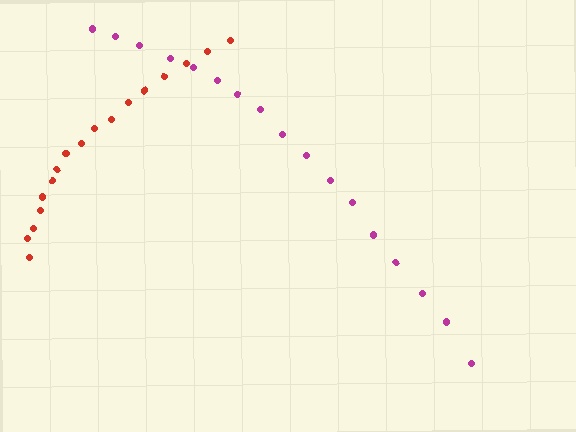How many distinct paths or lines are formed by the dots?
There are 2 distinct paths.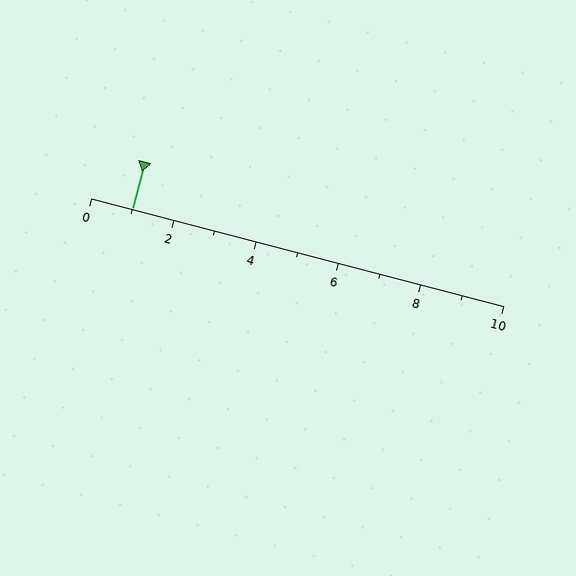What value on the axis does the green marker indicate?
The marker indicates approximately 1.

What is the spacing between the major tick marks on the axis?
The major ticks are spaced 2 apart.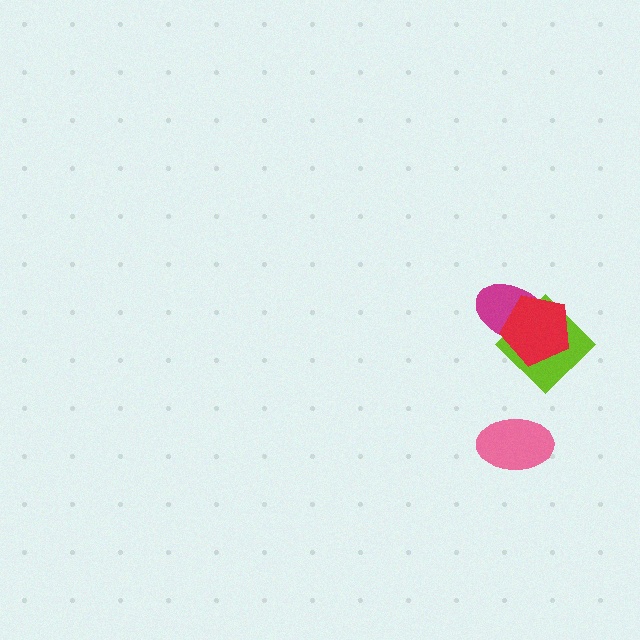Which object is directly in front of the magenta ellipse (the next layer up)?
The lime diamond is directly in front of the magenta ellipse.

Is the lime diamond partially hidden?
Yes, it is partially covered by another shape.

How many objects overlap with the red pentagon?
2 objects overlap with the red pentagon.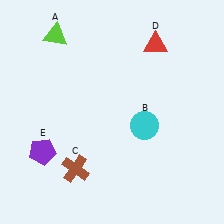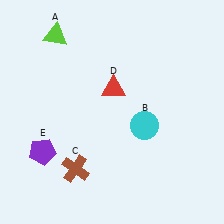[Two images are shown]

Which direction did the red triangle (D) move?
The red triangle (D) moved down.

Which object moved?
The red triangle (D) moved down.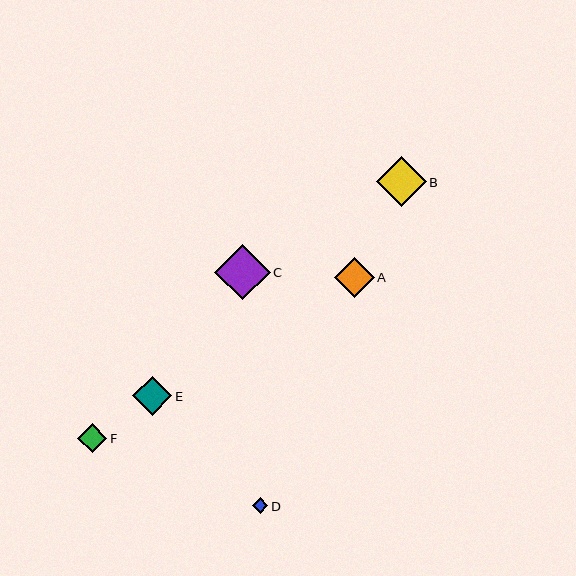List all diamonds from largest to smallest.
From largest to smallest: C, B, A, E, F, D.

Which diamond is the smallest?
Diamond D is the smallest with a size of approximately 16 pixels.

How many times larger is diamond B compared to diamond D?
Diamond B is approximately 3.1 times the size of diamond D.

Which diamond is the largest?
Diamond C is the largest with a size of approximately 56 pixels.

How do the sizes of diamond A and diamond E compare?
Diamond A and diamond E are approximately the same size.